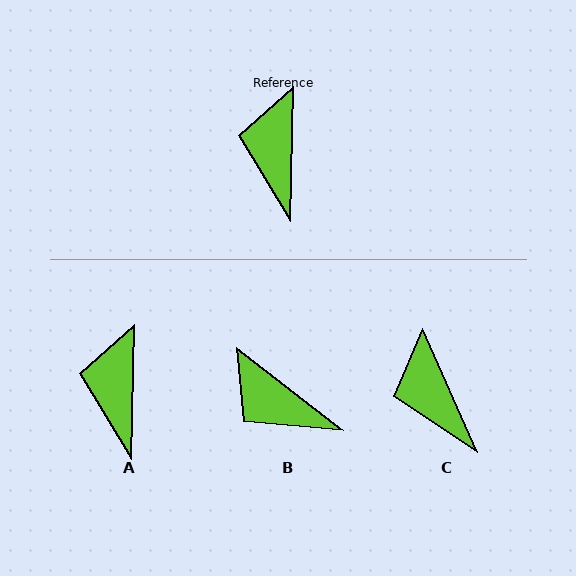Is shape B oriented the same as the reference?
No, it is off by about 53 degrees.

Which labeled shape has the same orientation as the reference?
A.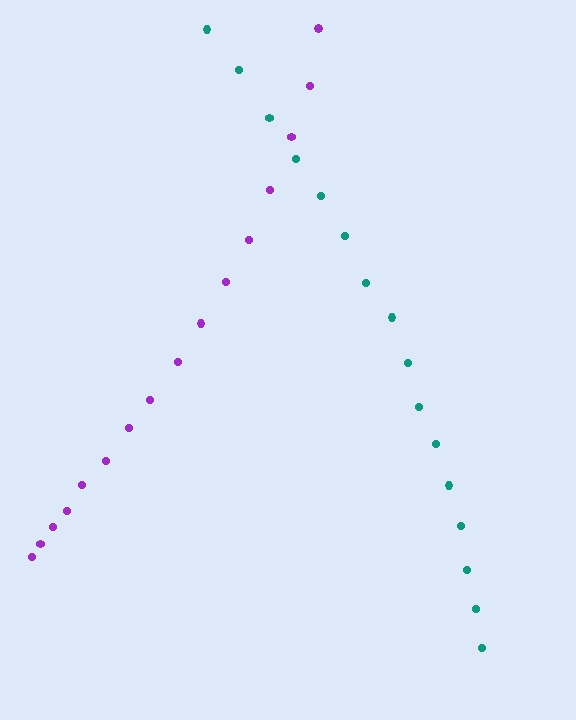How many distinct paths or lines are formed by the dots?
There are 2 distinct paths.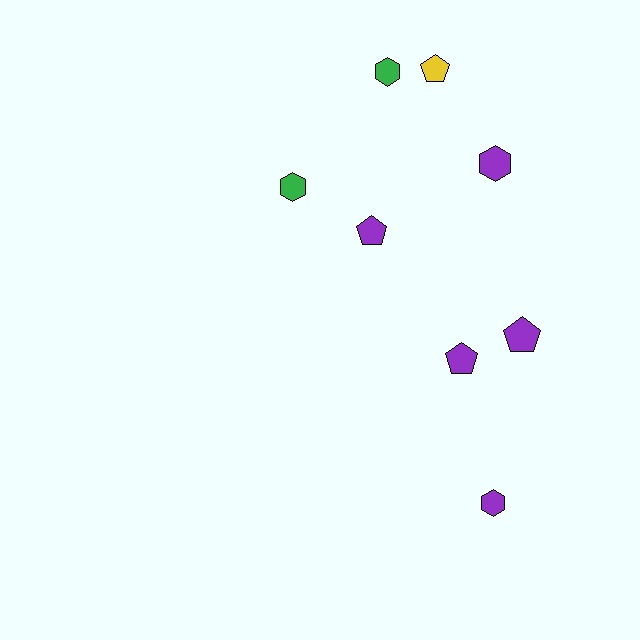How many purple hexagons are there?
There are 2 purple hexagons.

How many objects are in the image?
There are 8 objects.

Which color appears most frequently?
Purple, with 5 objects.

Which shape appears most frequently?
Hexagon, with 4 objects.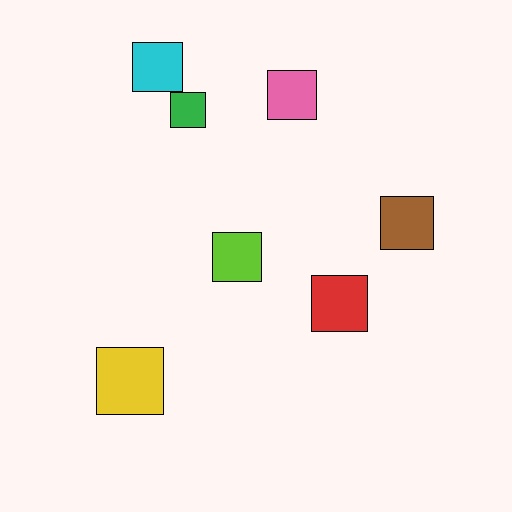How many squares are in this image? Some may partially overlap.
There are 7 squares.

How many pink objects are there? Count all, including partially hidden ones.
There is 1 pink object.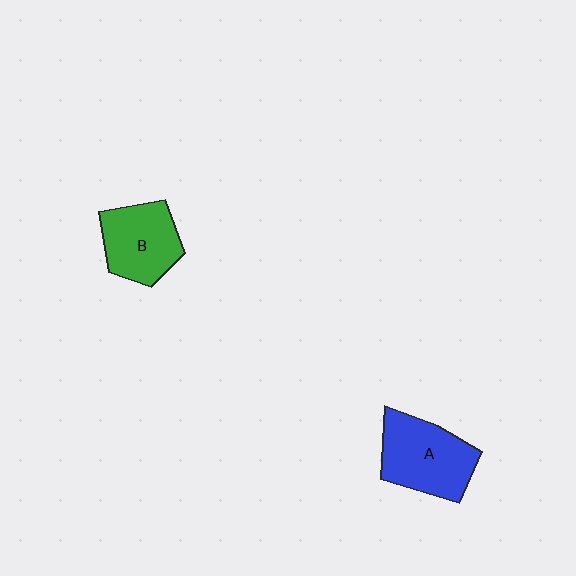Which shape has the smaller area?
Shape B (green).